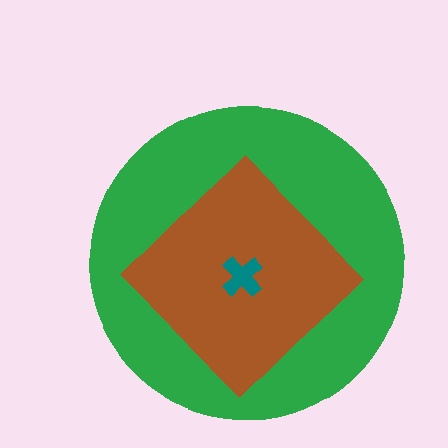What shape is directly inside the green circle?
The brown diamond.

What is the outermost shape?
The green circle.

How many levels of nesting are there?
3.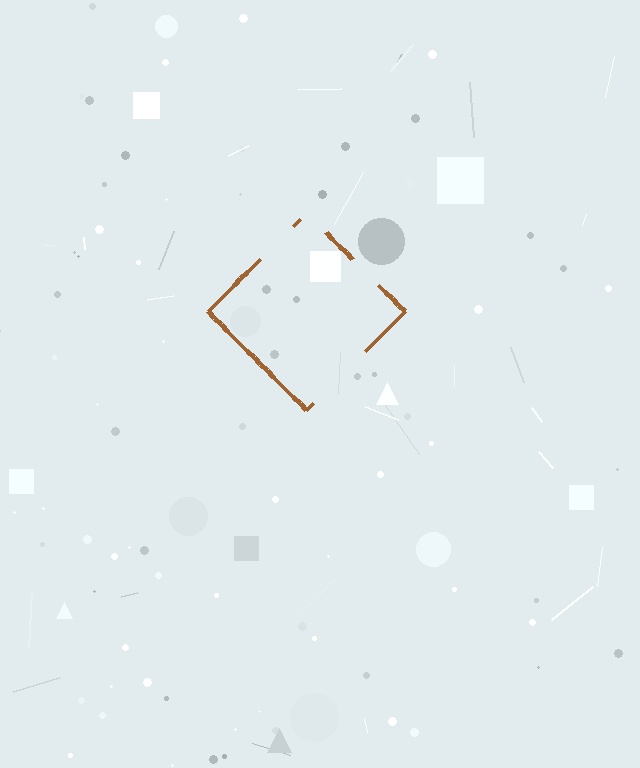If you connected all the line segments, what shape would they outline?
They would outline a diamond.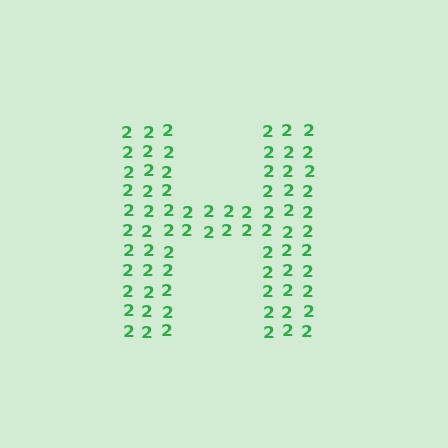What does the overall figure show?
The overall figure shows the letter H.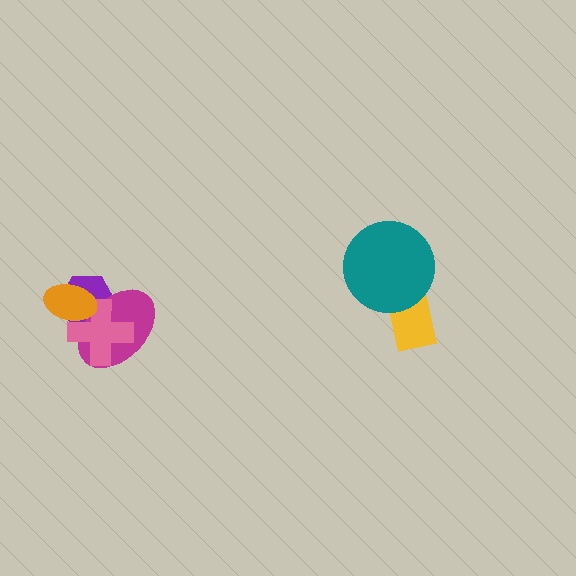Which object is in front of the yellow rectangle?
The teal circle is in front of the yellow rectangle.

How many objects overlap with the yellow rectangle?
1 object overlaps with the yellow rectangle.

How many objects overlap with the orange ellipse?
3 objects overlap with the orange ellipse.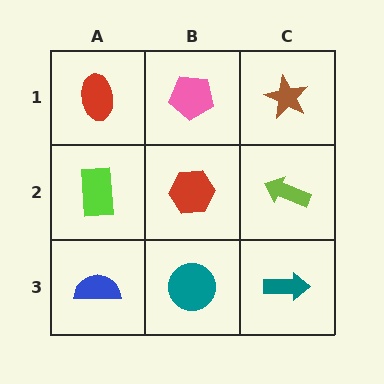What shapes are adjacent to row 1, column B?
A red hexagon (row 2, column B), a red ellipse (row 1, column A), a brown star (row 1, column C).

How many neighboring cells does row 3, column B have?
3.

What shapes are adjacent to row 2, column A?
A red ellipse (row 1, column A), a blue semicircle (row 3, column A), a red hexagon (row 2, column B).